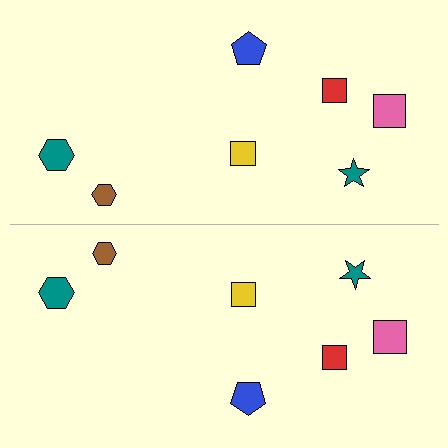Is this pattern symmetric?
Yes, this pattern has bilateral (reflection) symmetry.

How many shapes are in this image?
There are 14 shapes in this image.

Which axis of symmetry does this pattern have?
The pattern has a horizontal axis of symmetry running through the center of the image.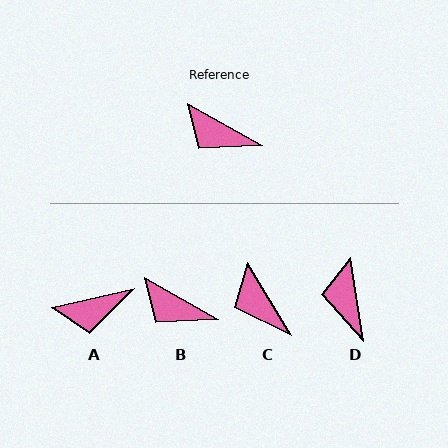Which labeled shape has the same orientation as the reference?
B.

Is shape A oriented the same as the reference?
No, it is off by about 42 degrees.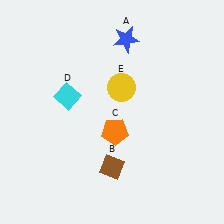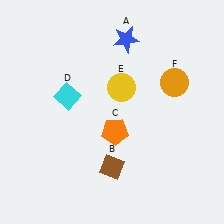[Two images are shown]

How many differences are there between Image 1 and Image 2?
There is 1 difference between the two images.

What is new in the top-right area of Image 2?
An orange circle (F) was added in the top-right area of Image 2.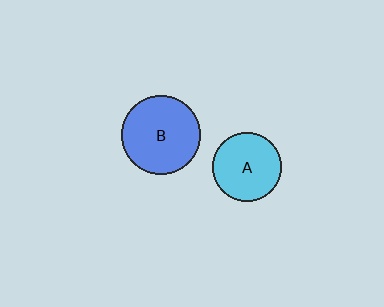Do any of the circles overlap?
No, none of the circles overlap.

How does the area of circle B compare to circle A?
Approximately 1.3 times.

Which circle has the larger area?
Circle B (blue).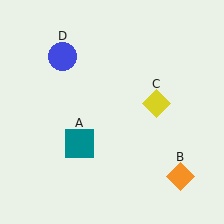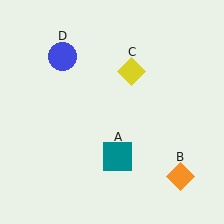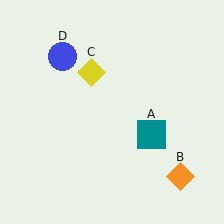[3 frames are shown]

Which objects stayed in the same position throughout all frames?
Orange diamond (object B) and blue circle (object D) remained stationary.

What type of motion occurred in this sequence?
The teal square (object A), yellow diamond (object C) rotated counterclockwise around the center of the scene.